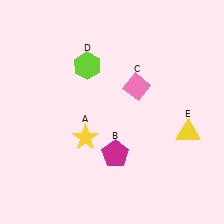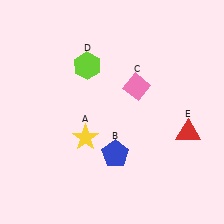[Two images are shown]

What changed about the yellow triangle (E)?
In Image 1, E is yellow. In Image 2, it changed to red.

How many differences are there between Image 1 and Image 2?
There are 2 differences between the two images.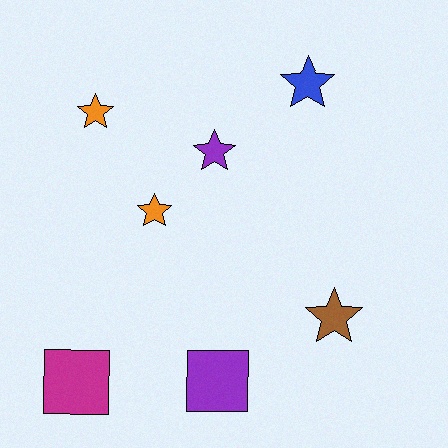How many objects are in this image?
There are 7 objects.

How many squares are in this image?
There are 2 squares.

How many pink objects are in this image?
There are no pink objects.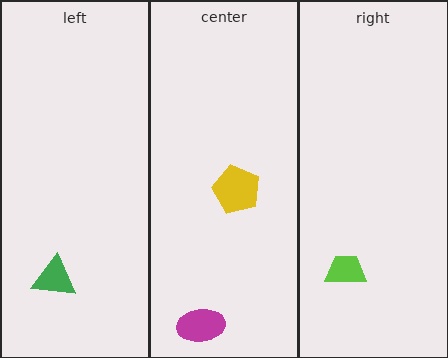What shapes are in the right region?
The lime trapezoid.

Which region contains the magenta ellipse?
The center region.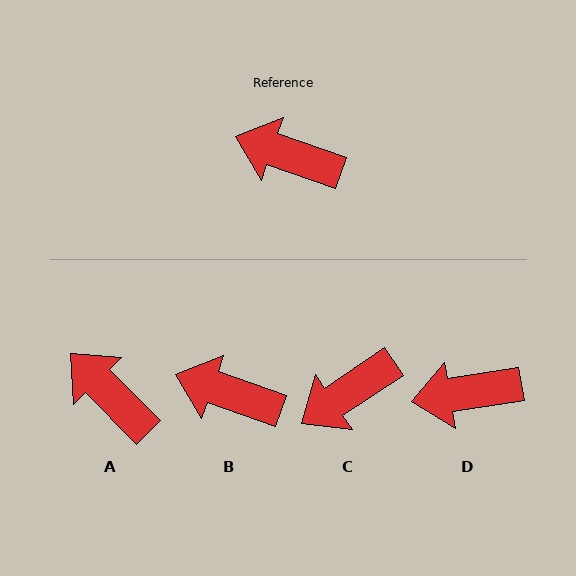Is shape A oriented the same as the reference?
No, it is off by about 26 degrees.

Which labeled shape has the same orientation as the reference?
B.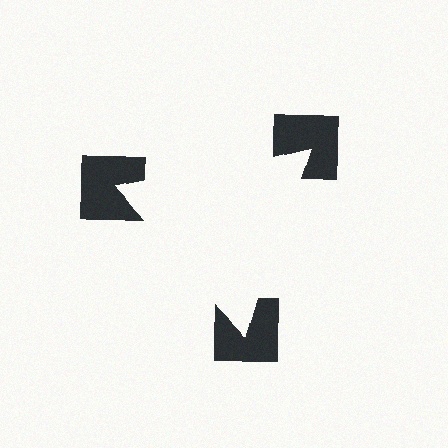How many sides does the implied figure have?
3 sides.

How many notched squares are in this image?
There are 3 — one at each vertex of the illusory triangle.